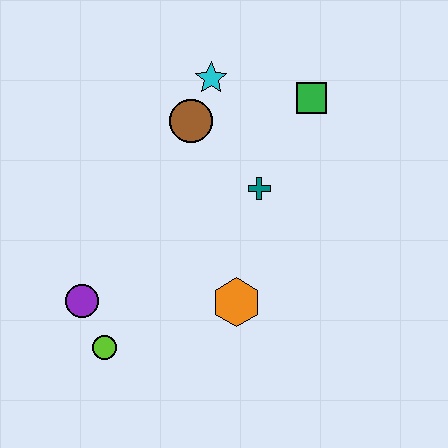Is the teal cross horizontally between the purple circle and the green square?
Yes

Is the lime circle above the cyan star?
No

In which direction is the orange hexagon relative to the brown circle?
The orange hexagon is below the brown circle.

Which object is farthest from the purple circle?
The green square is farthest from the purple circle.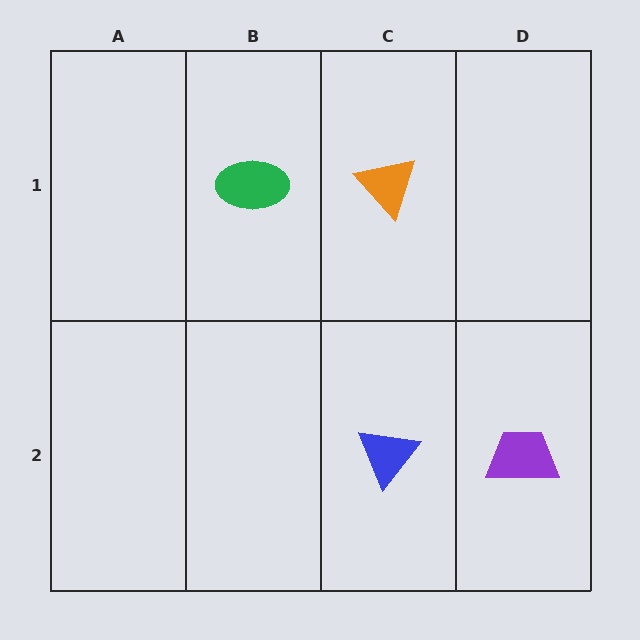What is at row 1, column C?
An orange triangle.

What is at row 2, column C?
A blue triangle.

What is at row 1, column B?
A green ellipse.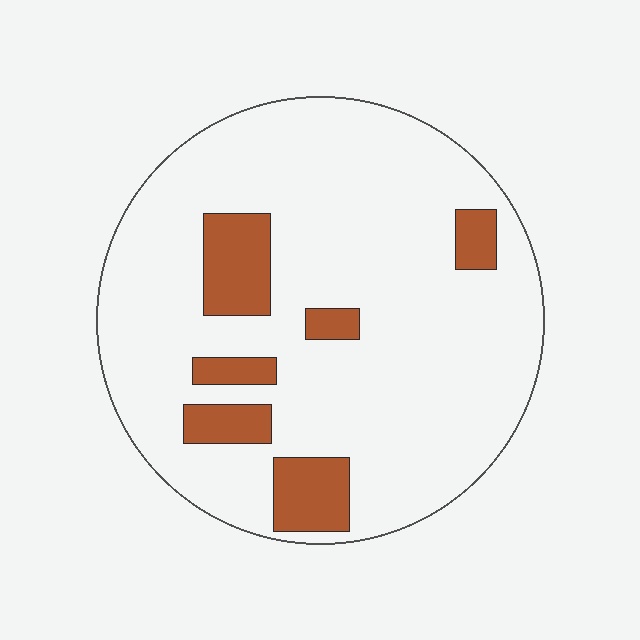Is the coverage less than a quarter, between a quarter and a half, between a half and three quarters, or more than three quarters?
Less than a quarter.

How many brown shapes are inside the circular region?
6.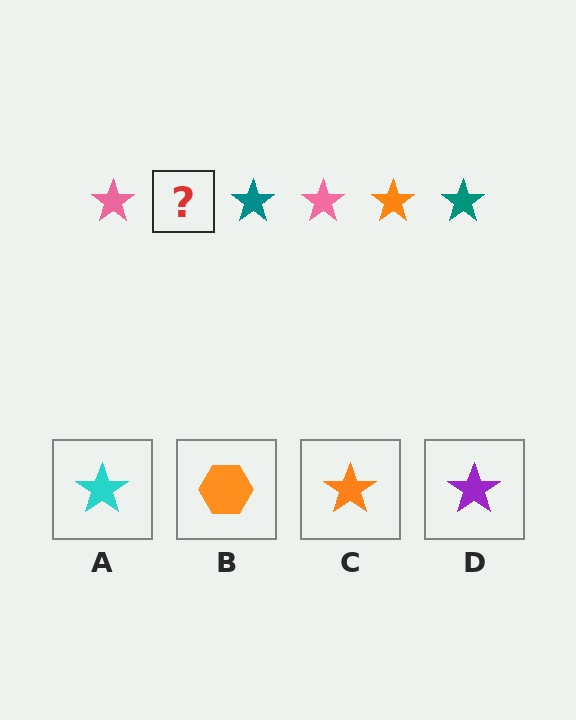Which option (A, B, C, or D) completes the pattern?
C.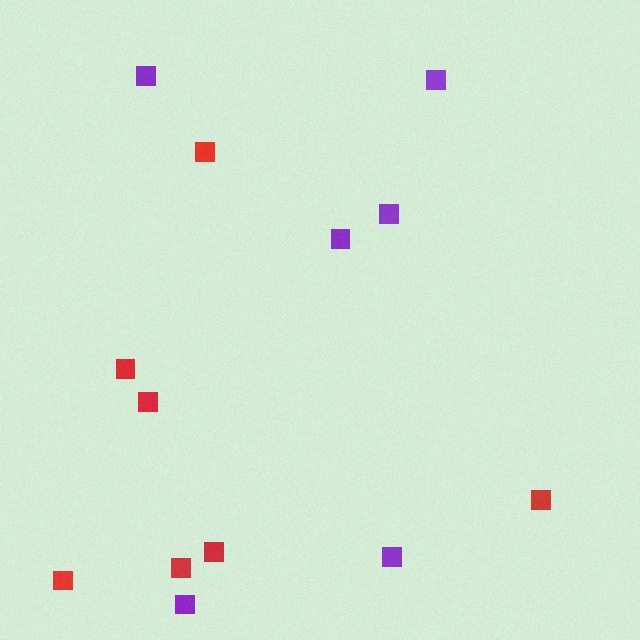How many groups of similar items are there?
There are 2 groups: one group of red squares (7) and one group of purple squares (6).